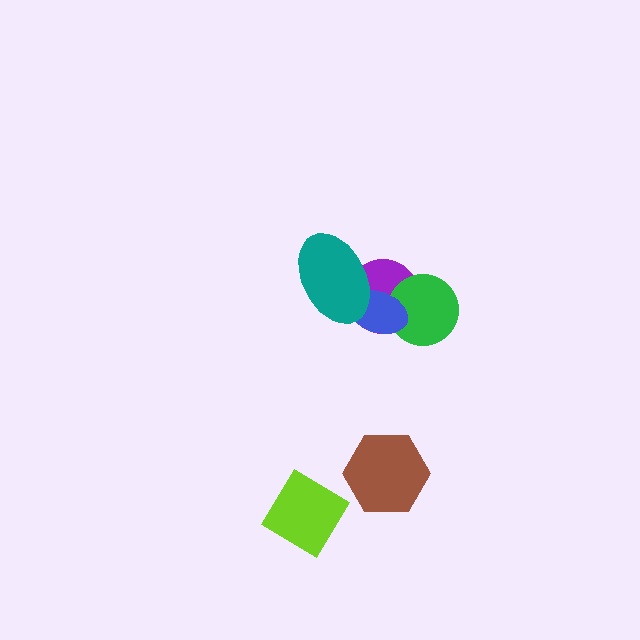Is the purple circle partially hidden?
Yes, it is partially covered by another shape.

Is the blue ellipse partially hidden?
Yes, it is partially covered by another shape.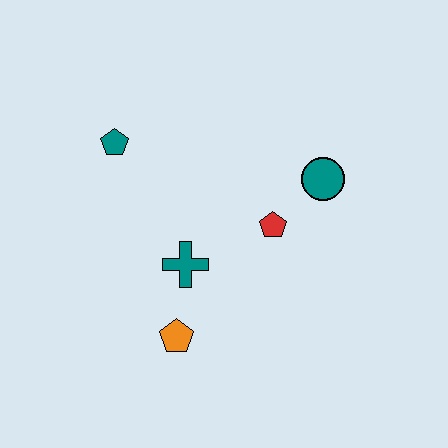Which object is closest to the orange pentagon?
The teal cross is closest to the orange pentagon.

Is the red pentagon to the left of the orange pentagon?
No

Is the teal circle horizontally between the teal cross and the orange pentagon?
No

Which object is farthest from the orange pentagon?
The teal circle is farthest from the orange pentagon.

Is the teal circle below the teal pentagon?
Yes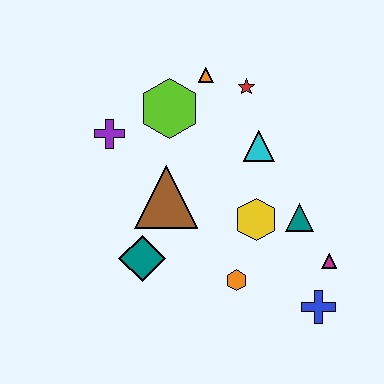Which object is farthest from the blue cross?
The purple cross is farthest from the blue cross.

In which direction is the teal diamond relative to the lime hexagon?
The teal diamond is below the lime hexagon.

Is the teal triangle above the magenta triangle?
Yes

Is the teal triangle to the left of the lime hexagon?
No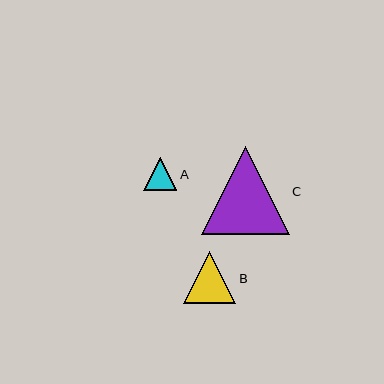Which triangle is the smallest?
Triangle A is the smallest with a size of approximately 33 pixels.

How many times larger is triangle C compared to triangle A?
Triangle C is approximately 2.6 times the size of triangle A.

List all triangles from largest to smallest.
From largest to smallest: C, B, A.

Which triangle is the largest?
Triangle C is the largest with a size of approximately 88 pixels.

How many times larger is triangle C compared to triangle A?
Triangle C is approximately 2.6 times the size of triangle A.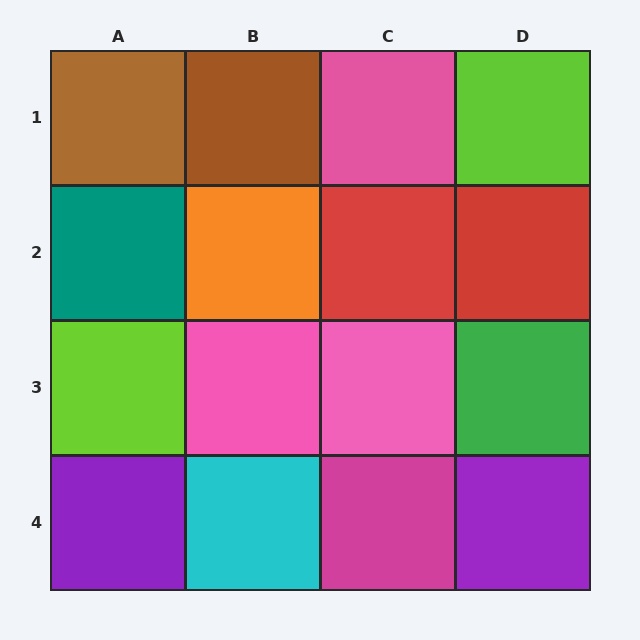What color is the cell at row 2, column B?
Orange.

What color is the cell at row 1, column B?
Brown.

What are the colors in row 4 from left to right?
Purple, cyan, magenta, purple.